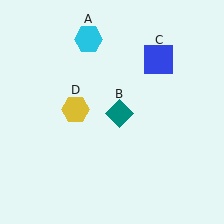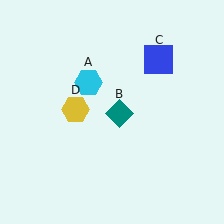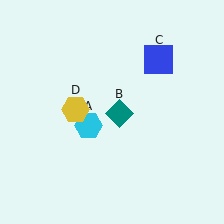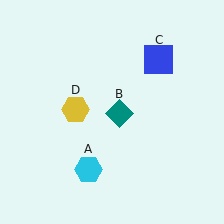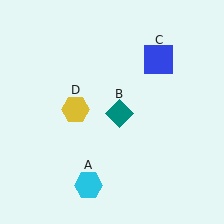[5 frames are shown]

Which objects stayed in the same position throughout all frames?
Teal diamond (object B) and blue square (object C) and yellow hexagon (object D) remained stationary.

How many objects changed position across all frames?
1 object changed position: cyan hexagon (object A).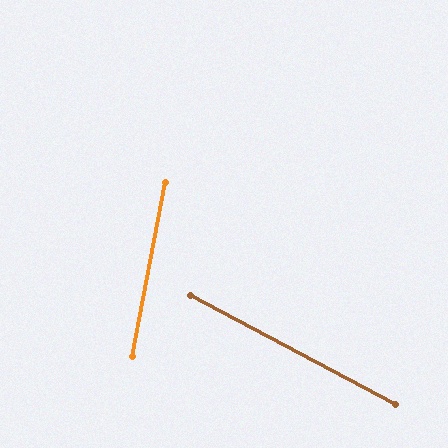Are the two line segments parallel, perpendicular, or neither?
Neither parallel nor perpendicular — they differ by about 73°.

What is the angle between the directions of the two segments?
Approximately 73 degrees.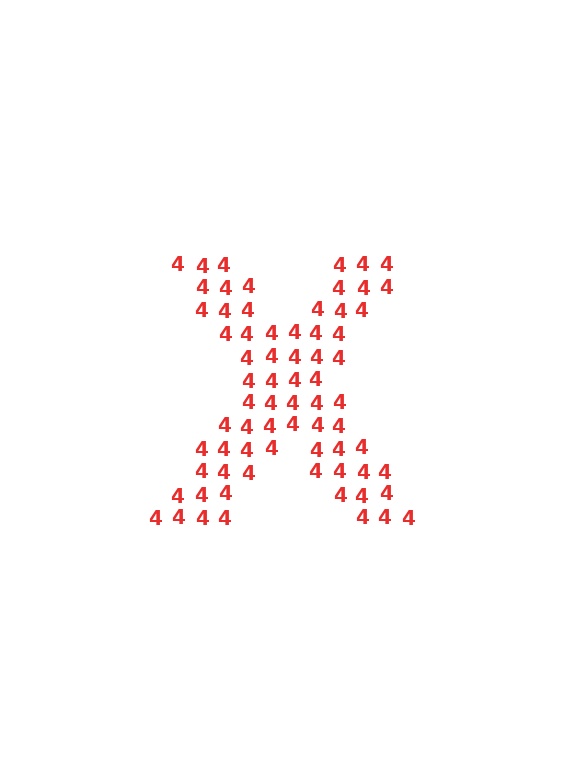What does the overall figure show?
The overall figure shows the letter X.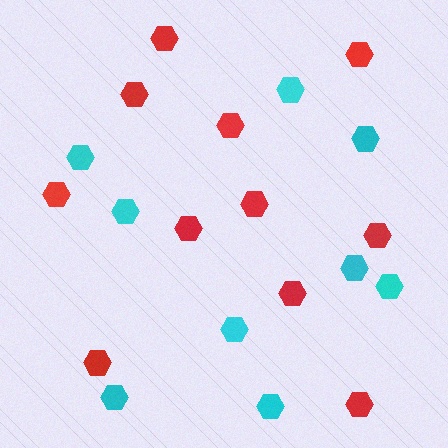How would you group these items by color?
There are 2 groups: one group of red hexagons (11) and one group of cyan hexagons (9).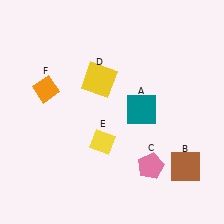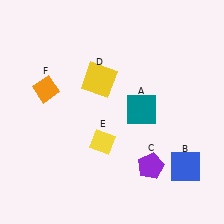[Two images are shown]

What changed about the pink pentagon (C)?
In Image 1, C is pink. In Image 2, it changed to purple.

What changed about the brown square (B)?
In Image 1, B is brown. In Image 2, it changed to blue.